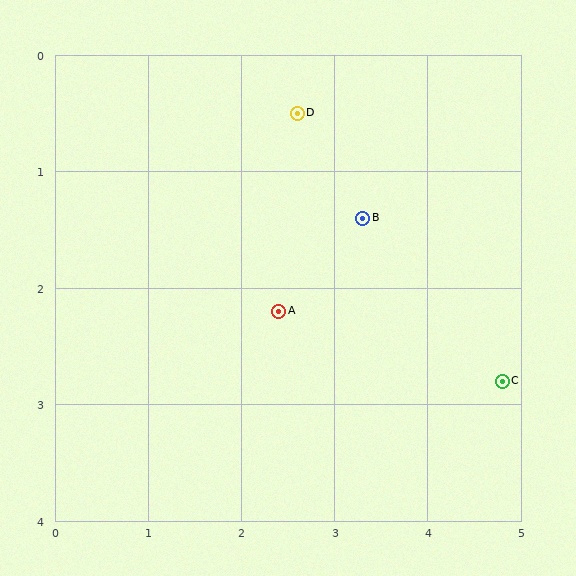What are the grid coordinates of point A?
Point A is at approximately (2.4, 2.2).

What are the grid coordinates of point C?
Point C is at approximately (4.8, 2.8).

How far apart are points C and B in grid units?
Points C and B are about 2.1 grid units apart.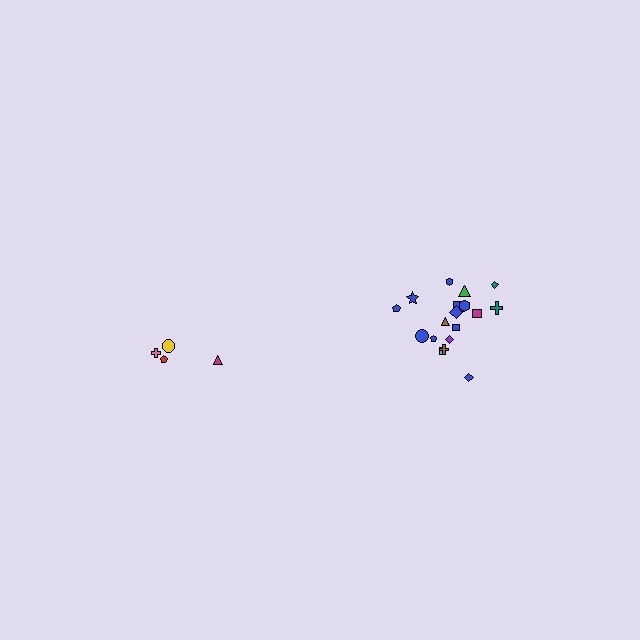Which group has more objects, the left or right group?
The right group.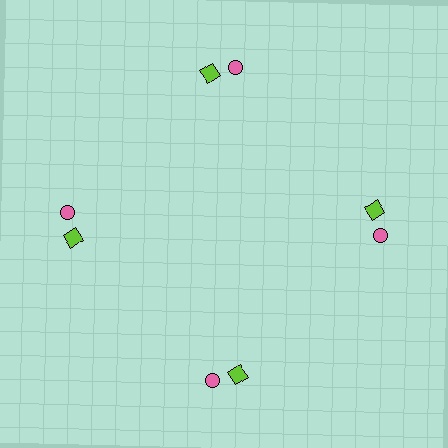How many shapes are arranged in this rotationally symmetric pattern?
There are 8 shapes, arranged in 4 groups of 2.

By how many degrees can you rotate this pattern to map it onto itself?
The pattern maps onto itself every 90 degrees of rotation.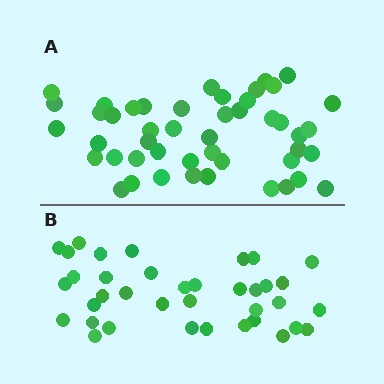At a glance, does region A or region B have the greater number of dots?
Region A (the top region) has more dots.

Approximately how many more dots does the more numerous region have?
Region A has roughly 10 or so more dots than region B.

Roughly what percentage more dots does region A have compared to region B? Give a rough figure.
About 25% more.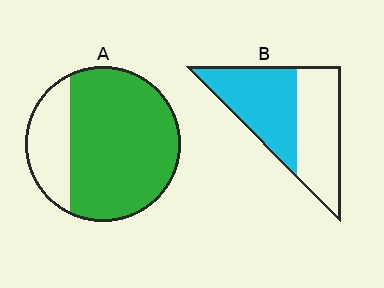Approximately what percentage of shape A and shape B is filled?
A is approximately 75% and B is approximately 50%.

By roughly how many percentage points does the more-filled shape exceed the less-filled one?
By roughly 25 percentage points (A over B).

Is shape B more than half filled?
Roughly half.